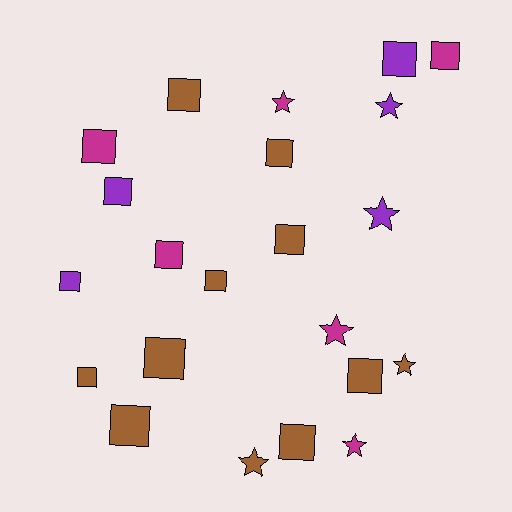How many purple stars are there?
There are 2 purple stars.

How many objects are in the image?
There are 22 objects.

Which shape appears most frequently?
Square, with 15 objects.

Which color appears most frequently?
Brown, with 11 objects.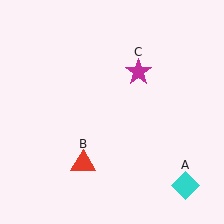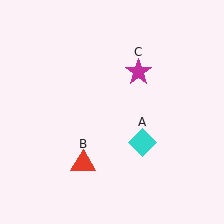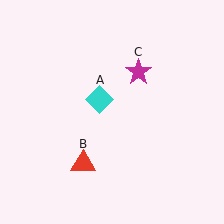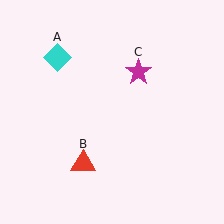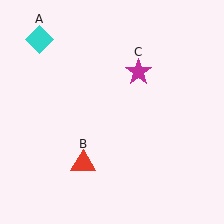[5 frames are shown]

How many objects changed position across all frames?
1 object changed position: cyan diamond (object A).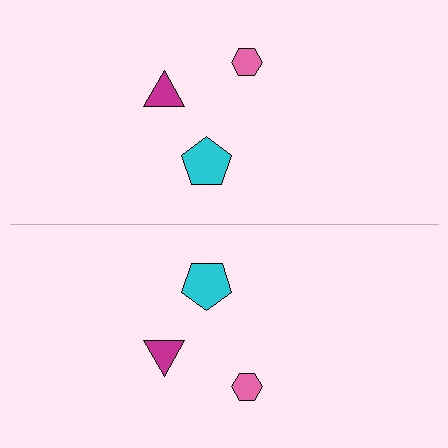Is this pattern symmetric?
Yes, this pattern has bilateral (reflection) symmetry.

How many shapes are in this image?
There are 6 shapes in this image.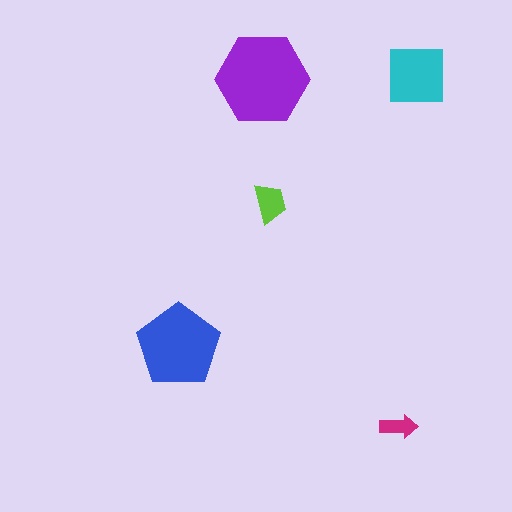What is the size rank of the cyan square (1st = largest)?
3rd.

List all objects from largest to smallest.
The purple hexagon, the blue pentagon, the cyan square, the lime trapezoid, the magenta arrow.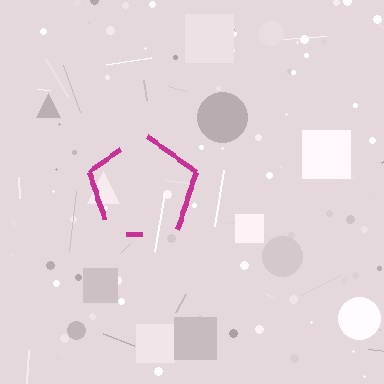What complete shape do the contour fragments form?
The contour fragments form a pentagon.